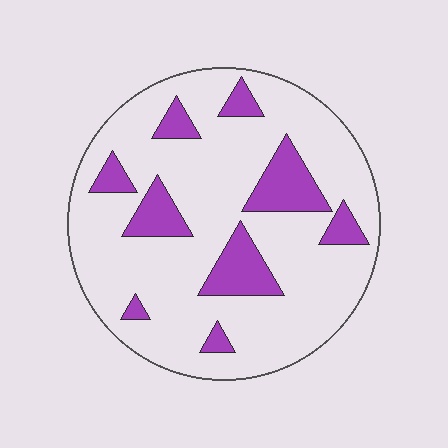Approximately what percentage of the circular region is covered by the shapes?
Approximately 20%.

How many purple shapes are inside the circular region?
9.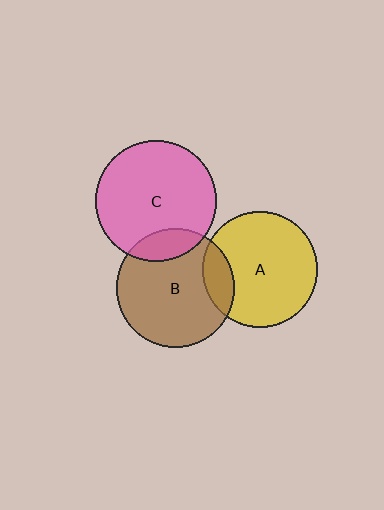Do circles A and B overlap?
Yes.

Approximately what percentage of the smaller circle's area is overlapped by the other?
Approximately 15%.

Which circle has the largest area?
Circle C (pink).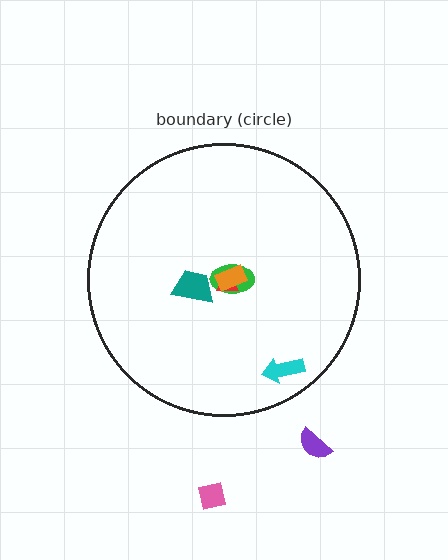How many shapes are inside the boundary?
5 inside, 2 outside.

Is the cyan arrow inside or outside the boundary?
Inside.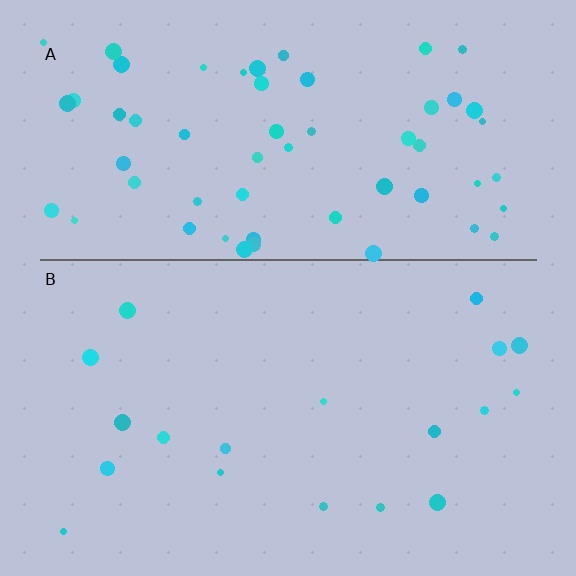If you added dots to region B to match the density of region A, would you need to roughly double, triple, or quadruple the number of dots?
Approximately triple.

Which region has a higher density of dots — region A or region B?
A (the top).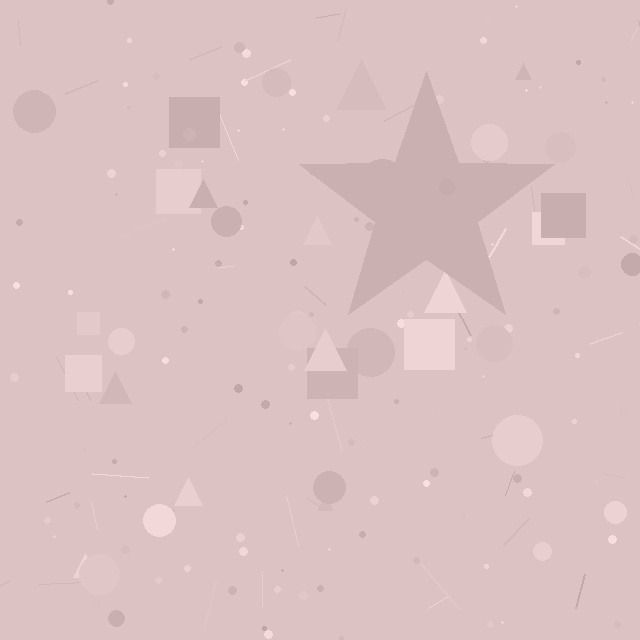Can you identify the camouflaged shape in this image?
The camouflaged shape is a star.